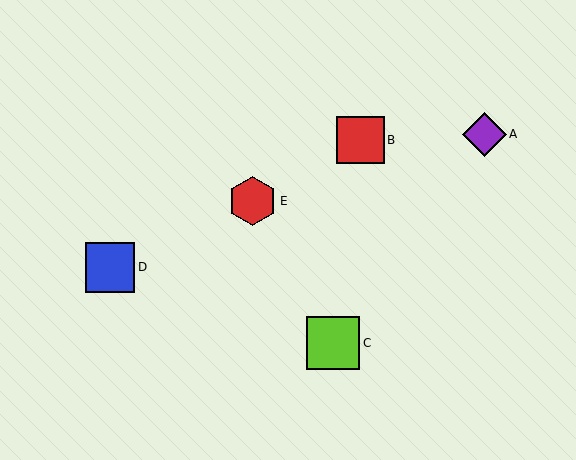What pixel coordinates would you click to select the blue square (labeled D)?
Click at (110, 267) to select the blue square D.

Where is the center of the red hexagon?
The center of the red hexagon is at (253, 201).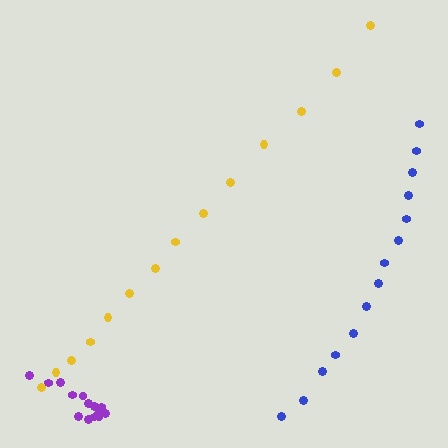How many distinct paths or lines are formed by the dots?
There are 3 distinct paths.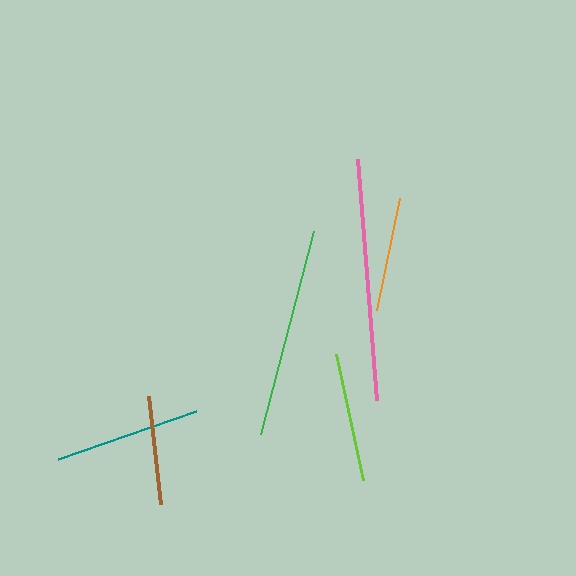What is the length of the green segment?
The green segment is approximately 210 pixels long.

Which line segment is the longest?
The pink line is the longest at approximately 242 pixels.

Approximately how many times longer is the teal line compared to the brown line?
The teal line is approximately 1.3 times the length of the brown line.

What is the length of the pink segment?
The pink segment is approximately 242 pixels long.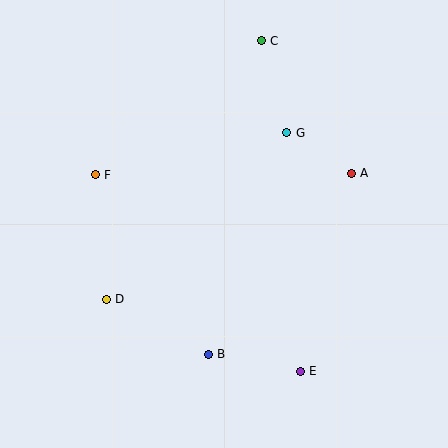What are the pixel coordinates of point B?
Point B is at (208, 354).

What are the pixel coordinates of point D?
Point D is at (106, 299).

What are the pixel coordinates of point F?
Point F is at (95, 175).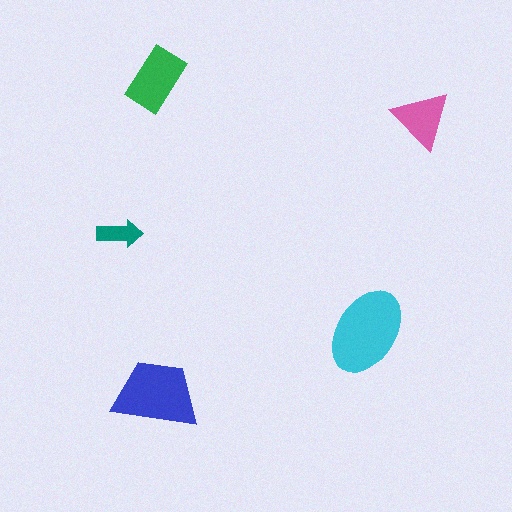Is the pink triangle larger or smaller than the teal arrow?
Larger.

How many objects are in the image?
There are 5 objects in the image.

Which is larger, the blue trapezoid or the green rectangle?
The blue trapezoid.